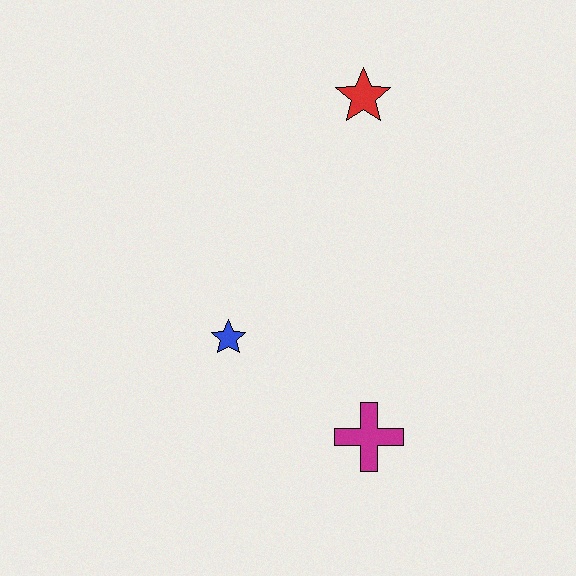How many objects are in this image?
There are 3 objects.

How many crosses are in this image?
There is 1 cross.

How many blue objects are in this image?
There is 1 blue object.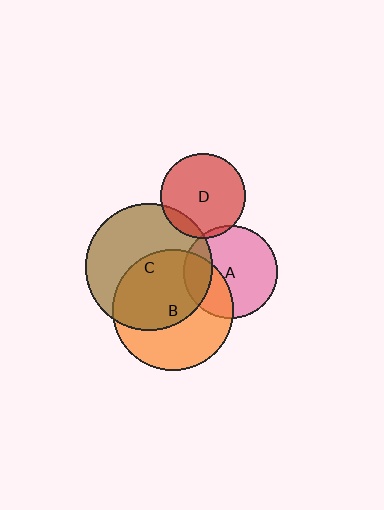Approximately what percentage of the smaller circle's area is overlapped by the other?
Approximately 5%.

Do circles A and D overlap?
Yes.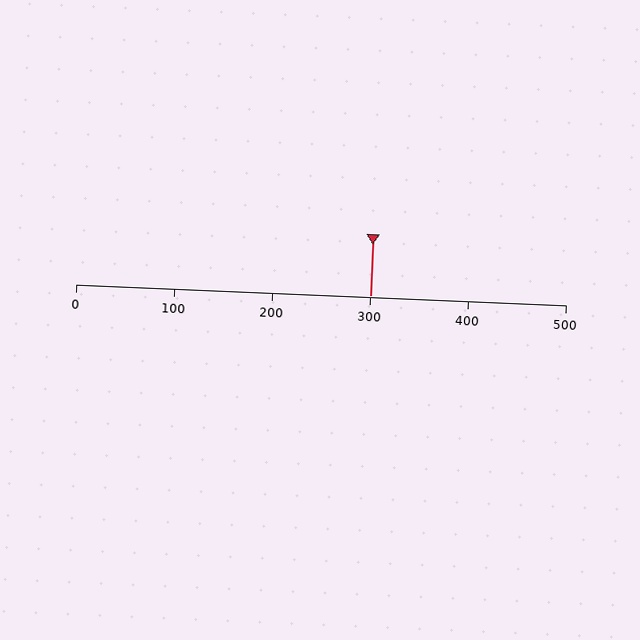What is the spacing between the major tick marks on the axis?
The major ticks are spaced 100 apart.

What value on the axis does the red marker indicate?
The marker indicates approximately 300.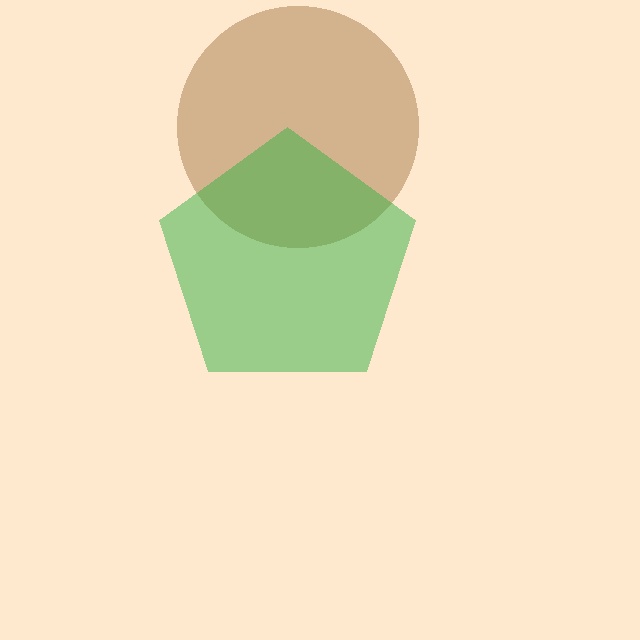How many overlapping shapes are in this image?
There are 2 overlapping shapes in the image.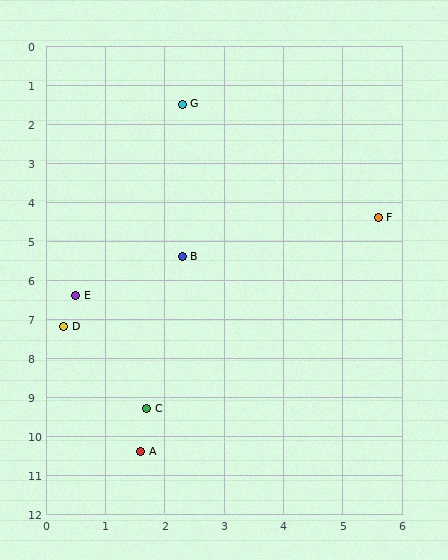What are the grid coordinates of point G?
Point G is at approximately (2.3, 1.5).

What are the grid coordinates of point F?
Point F is at approximately (5.6, 4.4).